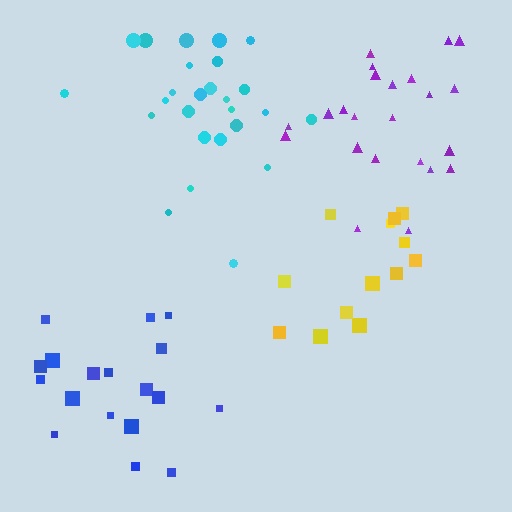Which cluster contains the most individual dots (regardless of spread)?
Cyan (26).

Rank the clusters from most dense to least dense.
cyan, purple, blue, yellow.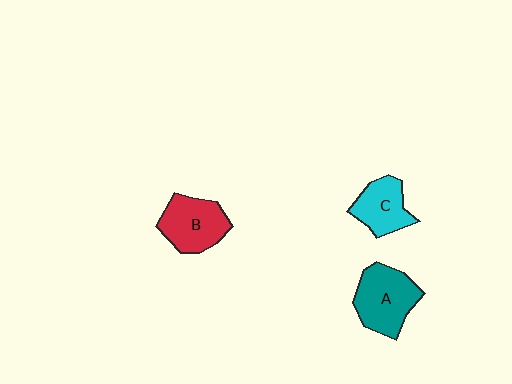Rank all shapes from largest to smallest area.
From largest to smallest: A (teal), B (red), C (cyan).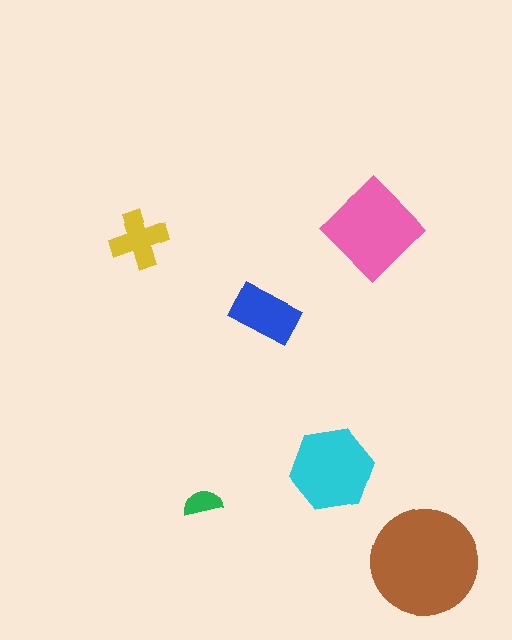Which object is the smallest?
The green semicircle.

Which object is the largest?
The brown circle.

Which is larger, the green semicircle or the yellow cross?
The yellow cross.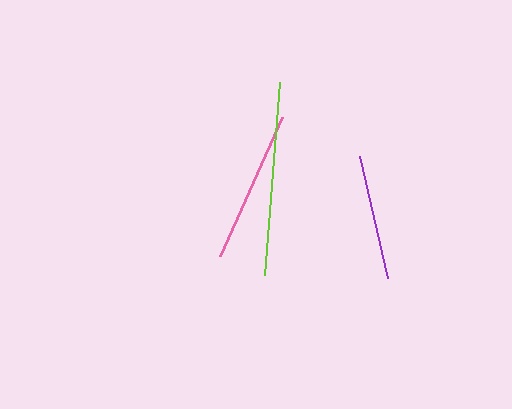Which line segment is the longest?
The lime line is the longest at approximately 193 pixels.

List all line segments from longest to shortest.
From longest to shortest: lime, pink, purple.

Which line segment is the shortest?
The purple line is the shortest at approximately 125 pixels.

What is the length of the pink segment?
The pink segment is approximately 152 pixels long.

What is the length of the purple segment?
The purple segment is approximately 125 pixels long.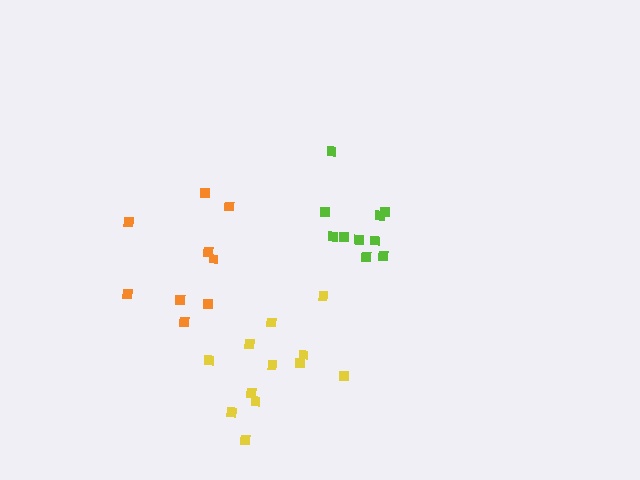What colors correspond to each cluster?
The clusters are colored: lime, yellow, orange.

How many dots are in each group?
Group 1: 10 dots, Group 2: 12 dots, Group 3: 9 dots (31 total).